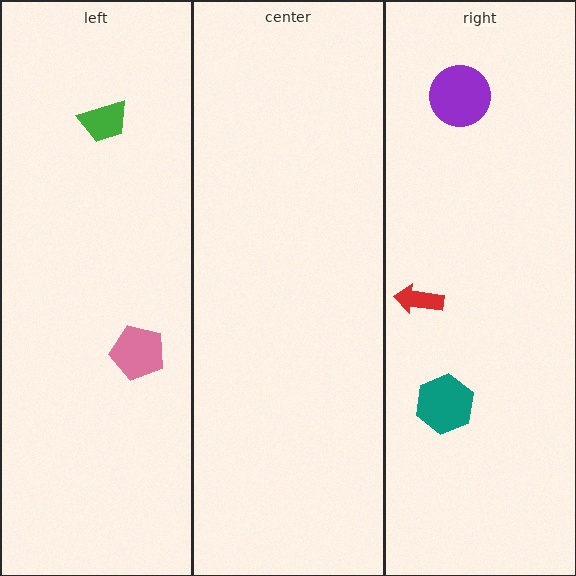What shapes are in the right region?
The purple circle, the red arrow, the teal hexagon.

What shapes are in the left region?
The pink pentagon, the green trapezoid.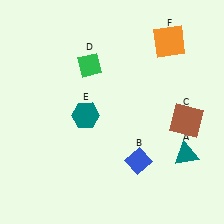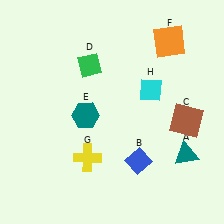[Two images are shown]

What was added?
A yellow cross (G), a cyan diamond (H) were added in Image 2.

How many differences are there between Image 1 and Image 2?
There are 2 differences between the two images.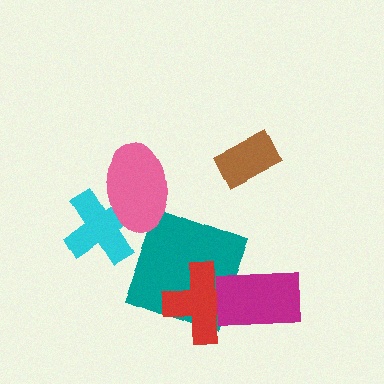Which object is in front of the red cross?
The magenta rectangle is in front of the red cross.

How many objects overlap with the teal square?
2 objects overlap with the teal square.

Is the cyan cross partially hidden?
Yes, it is partially covered by another shape.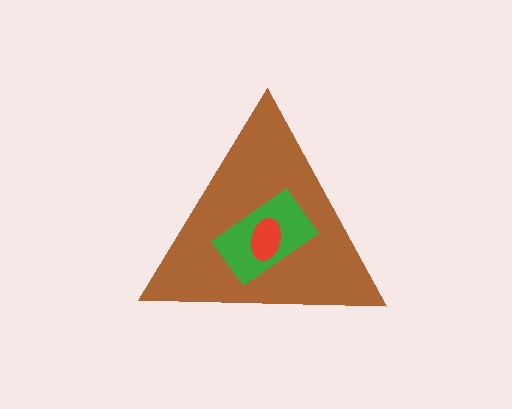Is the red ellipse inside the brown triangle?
Yes.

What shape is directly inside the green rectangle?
The red ellipse.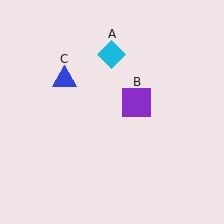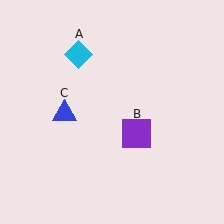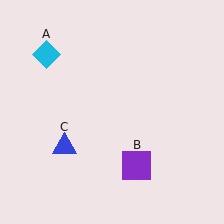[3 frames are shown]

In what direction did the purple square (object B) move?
The purple square (object B) moved down.